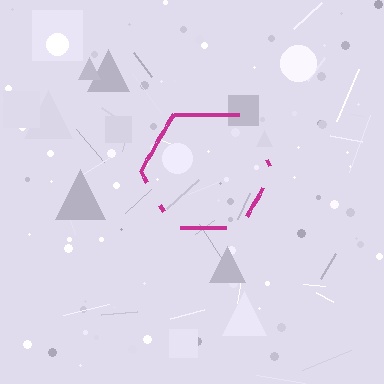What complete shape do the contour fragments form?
The contour fragments form a hexagon.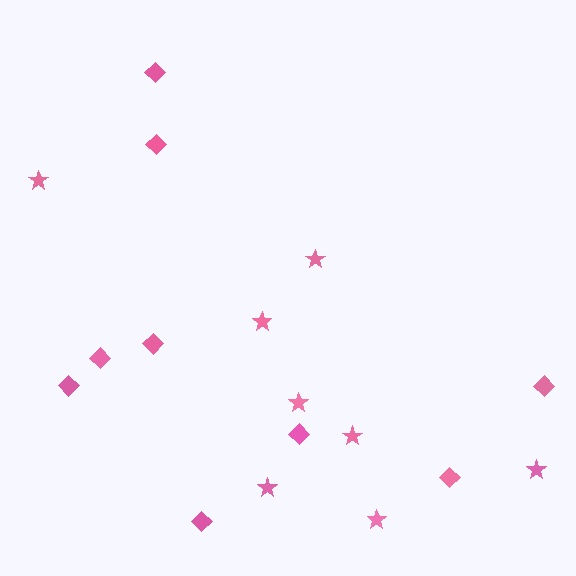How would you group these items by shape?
There are 2 groups: one group of diamonds (9) and one group of stars (8).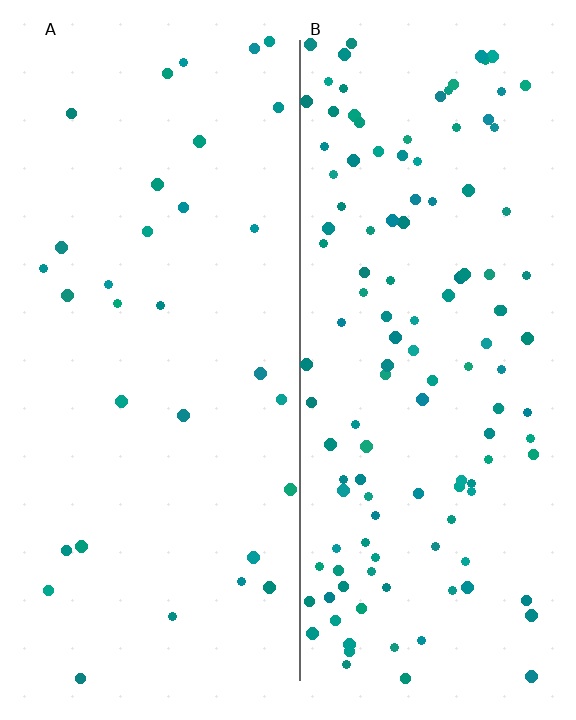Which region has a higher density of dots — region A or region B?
B (the right).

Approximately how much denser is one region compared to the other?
Approximately 4.0× — region B over region A.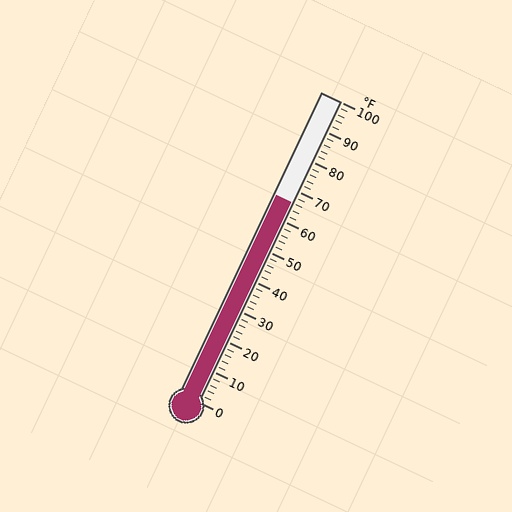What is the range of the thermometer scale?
The thermometer scale ranges from 0°F to 100°F.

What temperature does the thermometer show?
The thermometer shows approximately 66°F.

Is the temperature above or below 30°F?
The temperature is above 30°F.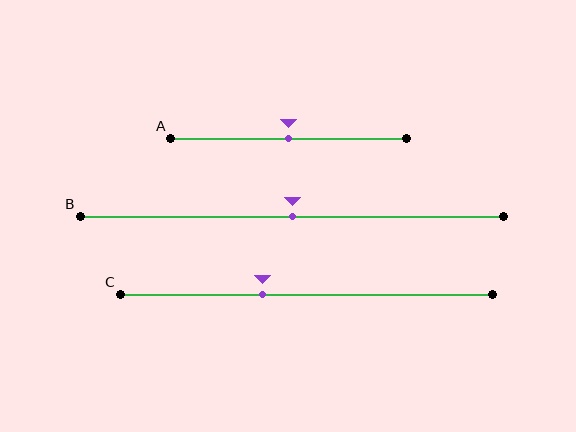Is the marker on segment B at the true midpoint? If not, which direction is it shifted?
Yes, the marker on segment B is at the true midpoint.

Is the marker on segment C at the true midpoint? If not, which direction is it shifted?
No, the marker on segment C is shifted to the left by about 12% of the segment length.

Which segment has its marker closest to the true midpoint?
Segment A has its marker closest to the true midpoint.